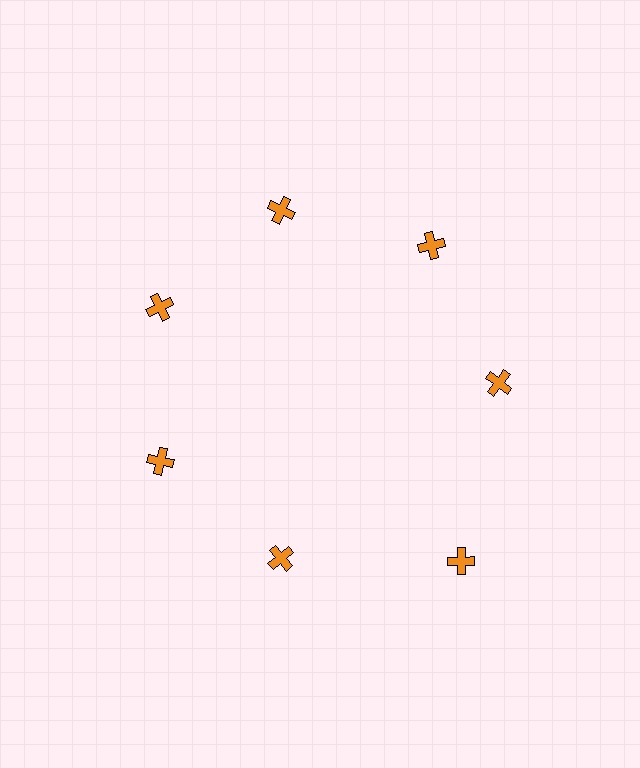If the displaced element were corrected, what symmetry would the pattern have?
It would have 7-fold rotational symmetry — the pattern would map onto itself every 51 degrees.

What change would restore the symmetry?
The symmetry would be restored by moving it inward, back onto the ring so that all 7 crosses sit at equal angles and equal distance from the center.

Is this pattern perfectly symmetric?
No. The 7 orange crosses are arranged in a ring, but one element near the 5 o'clock position is pushed outward from the center, breaking the 7-fold rotational symmetry.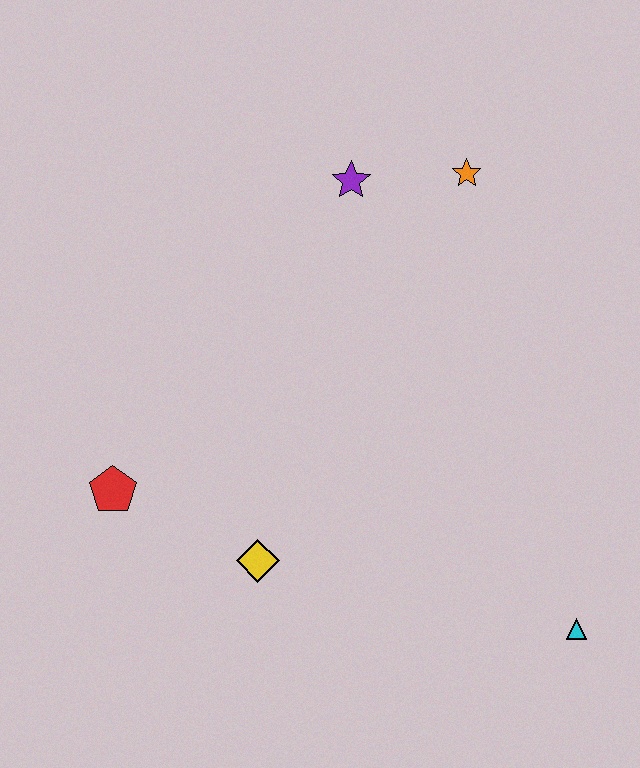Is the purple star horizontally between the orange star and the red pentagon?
Yes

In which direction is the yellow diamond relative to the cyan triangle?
The yellow diamond is to the left of the cyan triangle.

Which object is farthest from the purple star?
The cyan triangle is farthest from the purple star.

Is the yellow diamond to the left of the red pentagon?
No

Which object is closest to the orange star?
The purple star is closest to the orange star.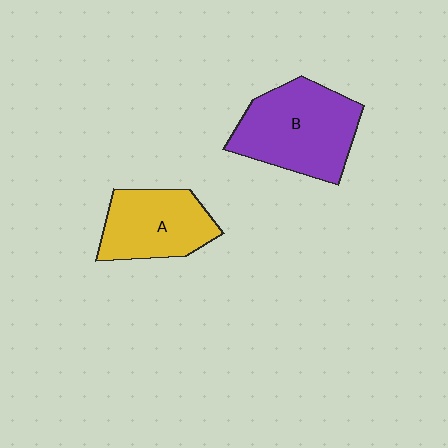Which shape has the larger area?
Shape B (purple).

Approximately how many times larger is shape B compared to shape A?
Approximately 1.3 times.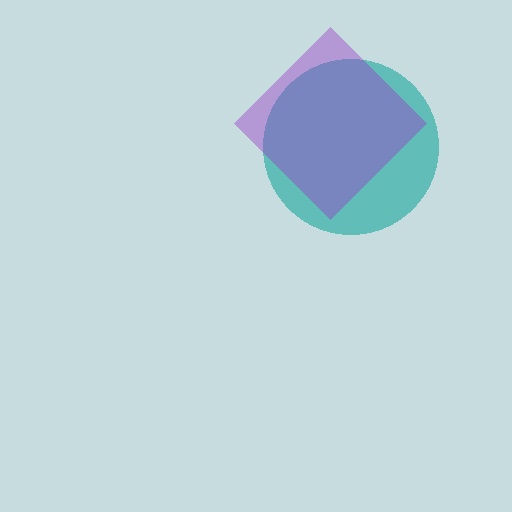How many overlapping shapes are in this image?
There are 2 overlapping shapes in the image.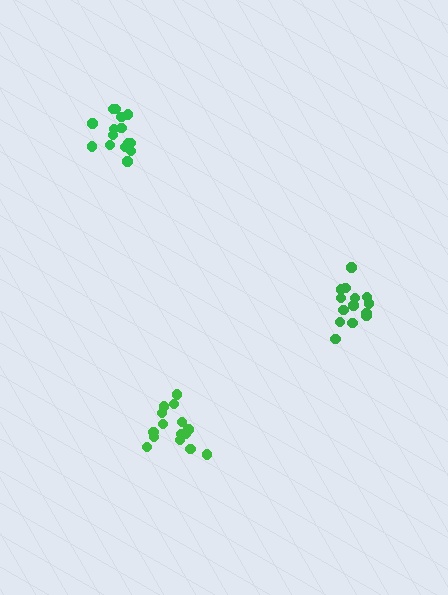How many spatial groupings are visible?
There are 3 spatial groupings.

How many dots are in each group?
Group 1: 14 dots, Group 2: 15 dots, Group 3: 15 dots (44 total).